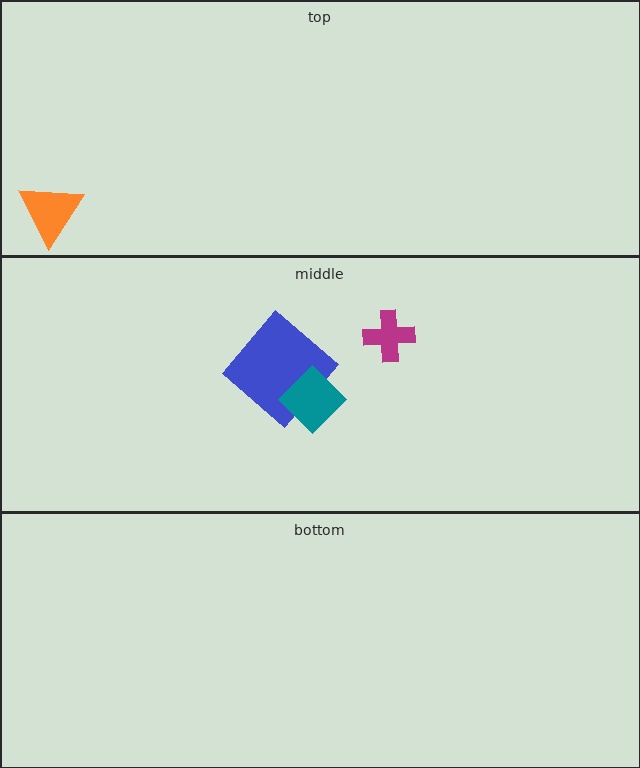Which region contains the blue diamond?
The middle region.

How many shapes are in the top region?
1.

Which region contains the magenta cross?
The middle region.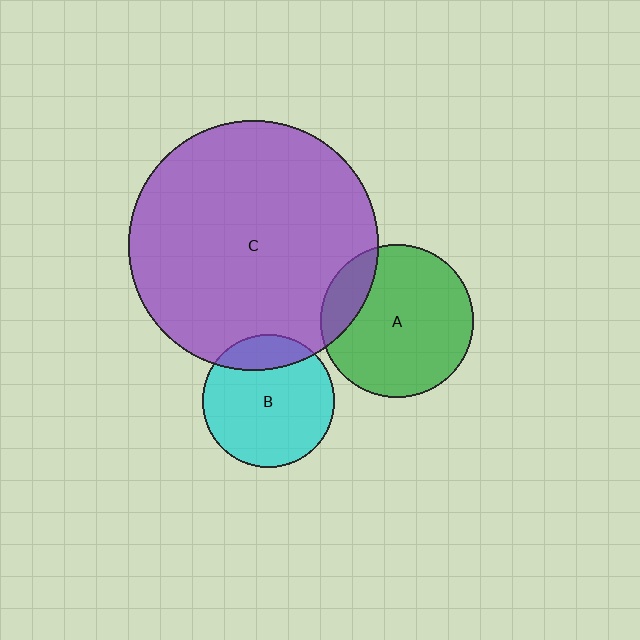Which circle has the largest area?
Circle C (purple).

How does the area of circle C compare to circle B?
Approximately 3.6 times.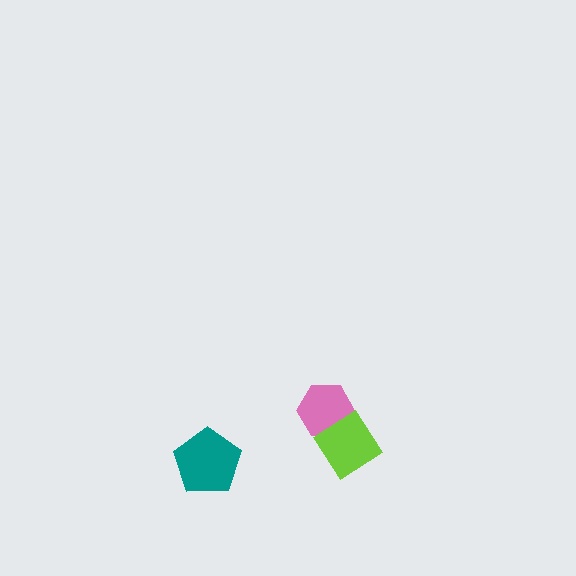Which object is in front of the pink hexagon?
The lime diamond is in front of the pink hexagon.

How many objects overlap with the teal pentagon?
0 objects overlap with the teal pentagon.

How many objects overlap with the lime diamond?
1 object overlaps with the lime diamond.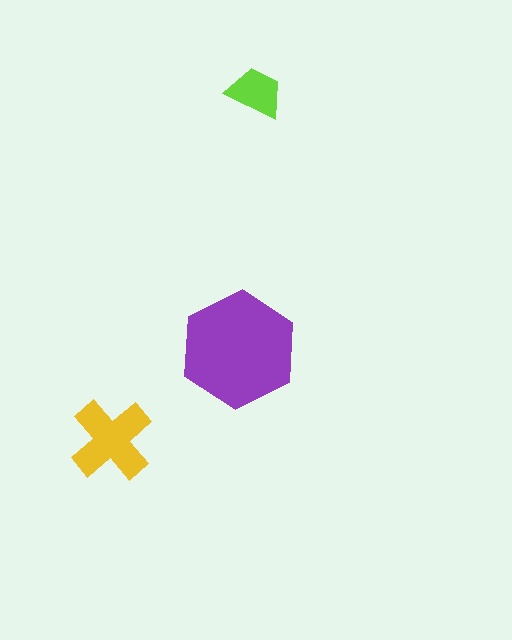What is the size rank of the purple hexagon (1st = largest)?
1st.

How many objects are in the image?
There are 3 objects in the image.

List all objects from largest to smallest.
The purple hexagon, the yellow cross, the lime trapezoid.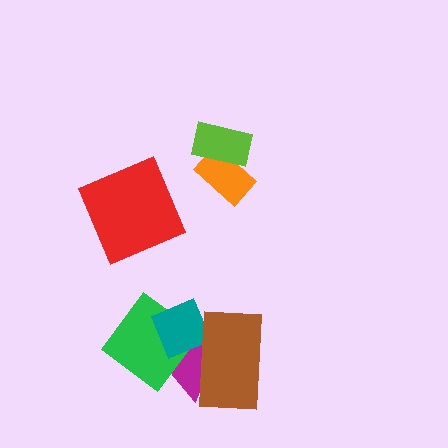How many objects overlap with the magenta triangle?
3 objects overlap with the magenta triangle.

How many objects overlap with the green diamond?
2 objects overlap with the green diamond.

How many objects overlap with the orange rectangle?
1 object overlaps with the orange rectangle.